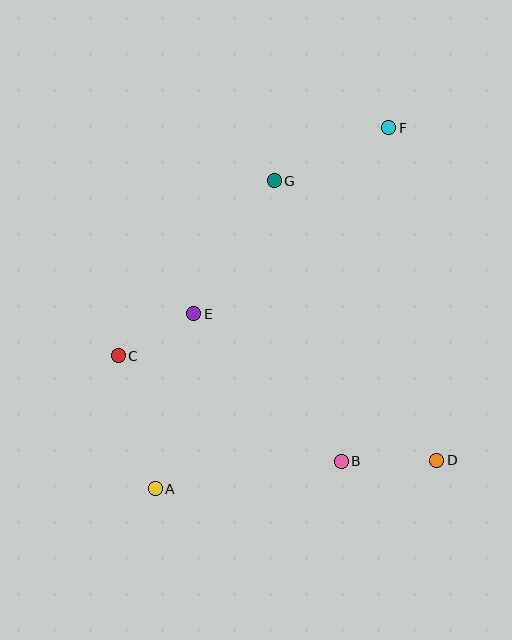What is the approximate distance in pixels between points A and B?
The distance between A and B is approximately 188 pixels.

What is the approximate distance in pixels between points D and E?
The distance between D and E is approximately 284 pixels.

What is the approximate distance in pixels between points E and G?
The distance between E and G is approximately 155 pixels.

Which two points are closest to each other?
Points C and E are closest to each other.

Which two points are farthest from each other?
Points A and F are farthest from each other.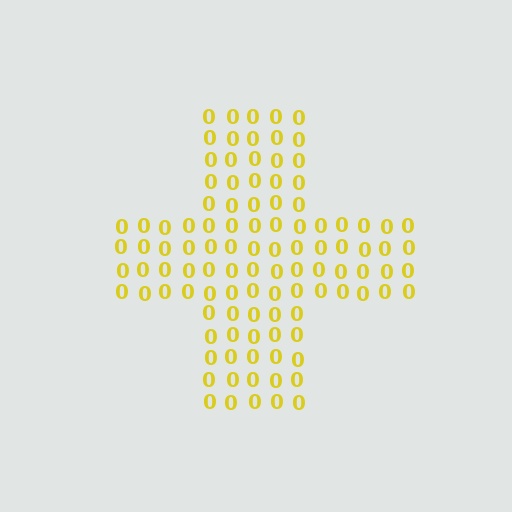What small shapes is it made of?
It is made of small digit 0's.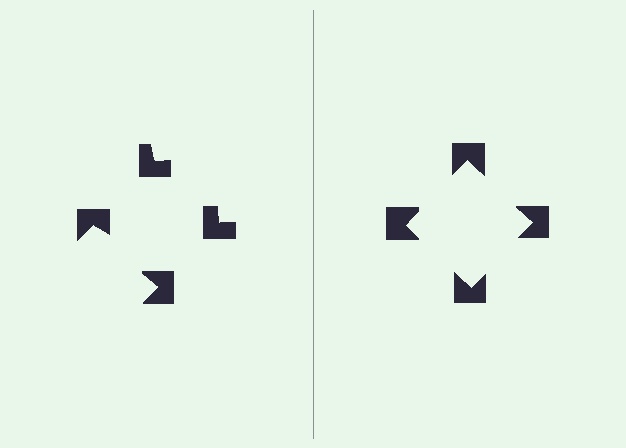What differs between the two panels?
The notched squares are positioned identically on both sides; only the wedge orientations differ. On the right they align to a square; on the left they are misaligned.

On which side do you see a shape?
An illusory square appears on the right side. On the left side the wedge cuts are rotated, so no coherent shape forms.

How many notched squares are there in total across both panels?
8 — 4 on each side.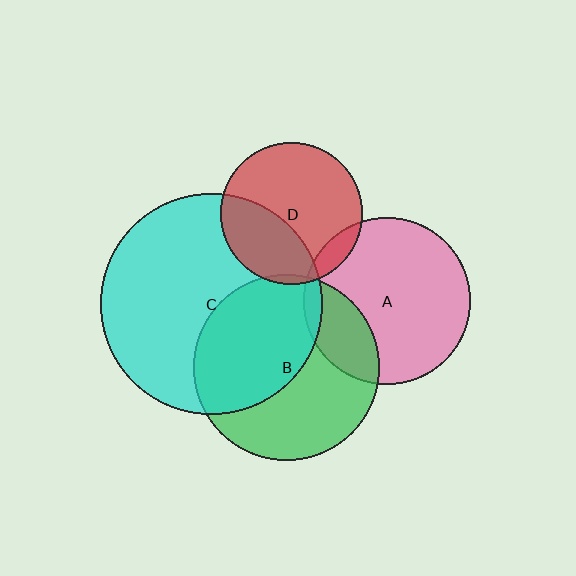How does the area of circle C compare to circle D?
Approximately 2.4 times.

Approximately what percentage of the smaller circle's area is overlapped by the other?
Approximately 50%.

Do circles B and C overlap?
Yes.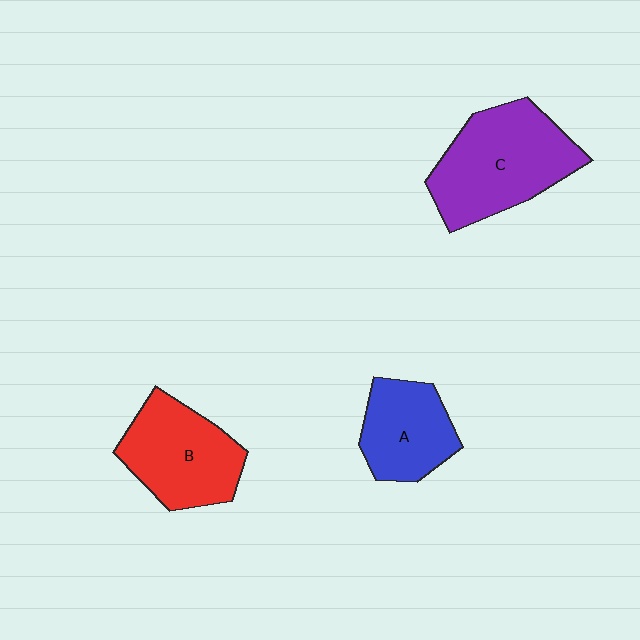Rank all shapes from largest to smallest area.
From largest to smallest: C (purple), B (red), A (blue).